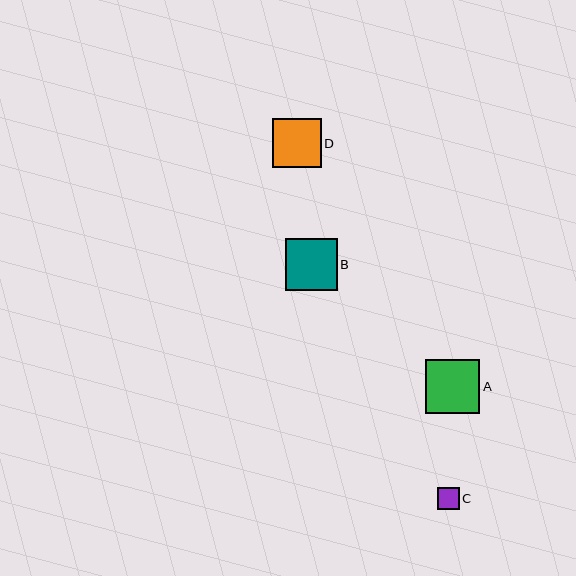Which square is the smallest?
Square C is the smallest with a size of approximately 21 pixels.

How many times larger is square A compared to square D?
Square A is approximately 1.1 times the size of square D.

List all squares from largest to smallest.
From largest to smallest: A, B, D, C.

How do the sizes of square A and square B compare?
Square A and square B are approximately the same size.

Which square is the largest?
Square A is the largest with a size of approximately 55 pixels.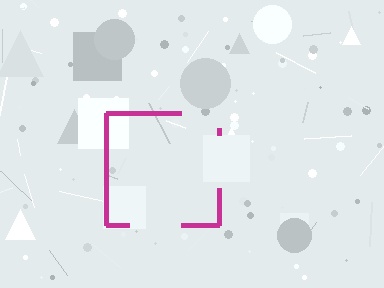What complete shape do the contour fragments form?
The contour fragments form a square.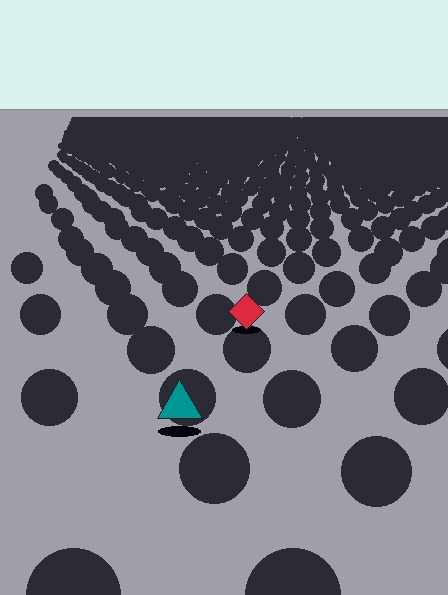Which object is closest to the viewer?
The teal triangle is closest. The texture marks near it are larger and more spread out.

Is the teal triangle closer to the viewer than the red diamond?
Yes. The teal triangle is closer — you can tell from the texture gradient: the ground texture is coarser near it.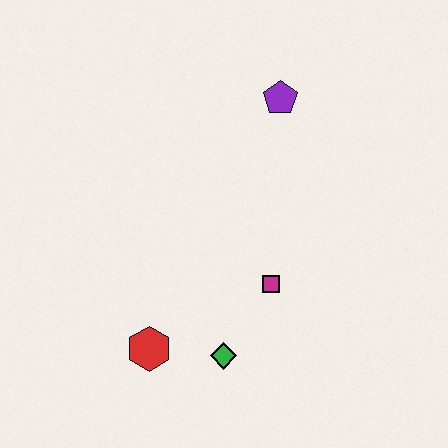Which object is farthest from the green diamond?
The purple pentagon is farthest from the green diamond.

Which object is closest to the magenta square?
The green diamond is closest to the magenta square.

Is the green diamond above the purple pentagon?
No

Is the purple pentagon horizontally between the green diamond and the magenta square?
No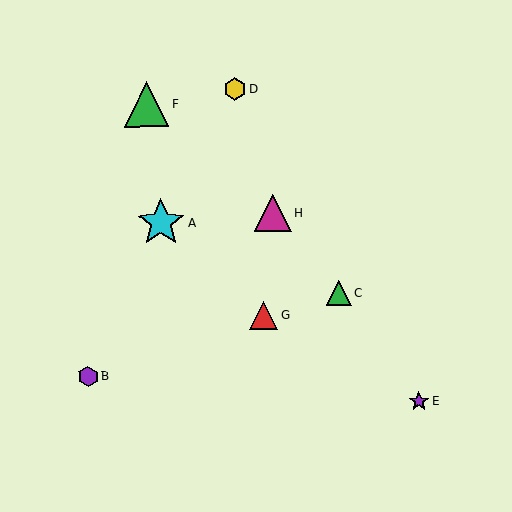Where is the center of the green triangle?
The center of the green triangle is at (147, 105).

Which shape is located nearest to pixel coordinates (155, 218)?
The cyan star (labeled A) at (161, 223) is nearest to that location.